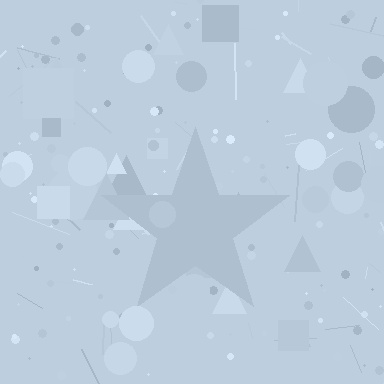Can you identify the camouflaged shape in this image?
The camouflaged shape is a star.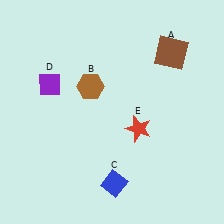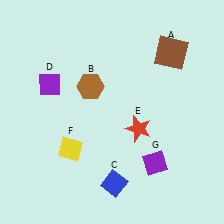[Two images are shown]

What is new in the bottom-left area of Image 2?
A yellow diamond (F) was added in the bottom-left area of Image 2.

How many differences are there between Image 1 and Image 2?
There are 2 differences between the two images.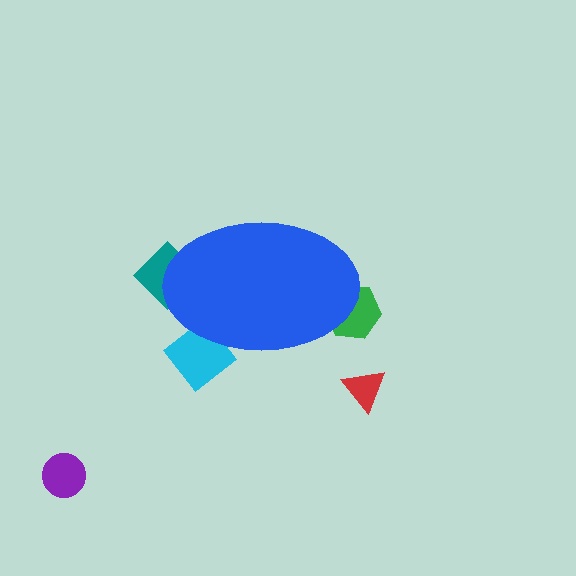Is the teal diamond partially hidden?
Yes, the teal diamond is partially hidden behind the blue ellipse.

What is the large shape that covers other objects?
A blue ellipse.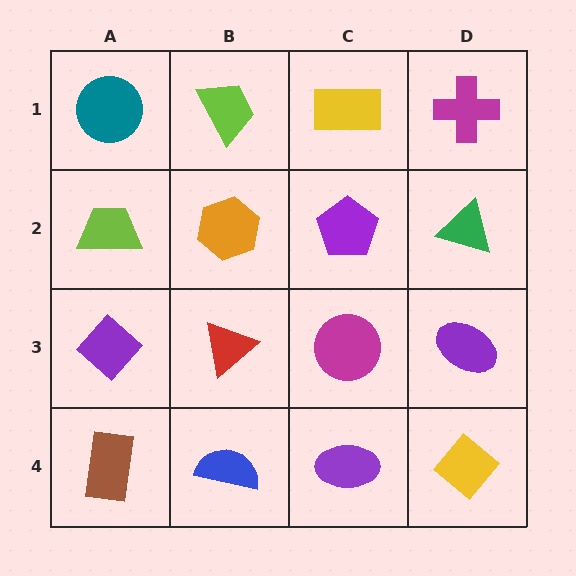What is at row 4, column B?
A blue semicircle.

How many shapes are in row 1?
4 shapes.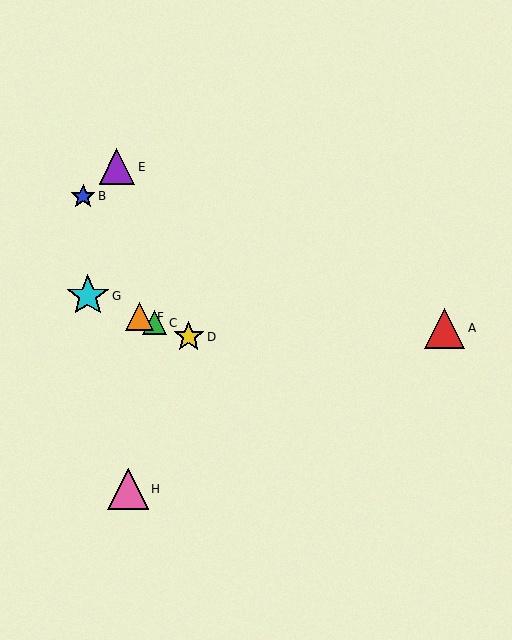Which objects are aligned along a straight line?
Objects C, D, F, G are aligned along a straight line.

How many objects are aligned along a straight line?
4 objects (C, D, F, G) are aligned along a straight line.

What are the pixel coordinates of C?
Object C is at (154, 323).